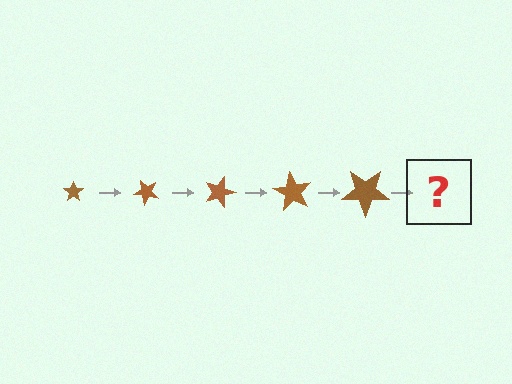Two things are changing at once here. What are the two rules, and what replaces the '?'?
The two rules are that the star grows larger each step and it rotates 45 degrees each step. The '?' should be a star, larger than the previous one and rotated 225 degrees from the start.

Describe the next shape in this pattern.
It should be a star, larger than the previous one and rotated 225 degrees from the start.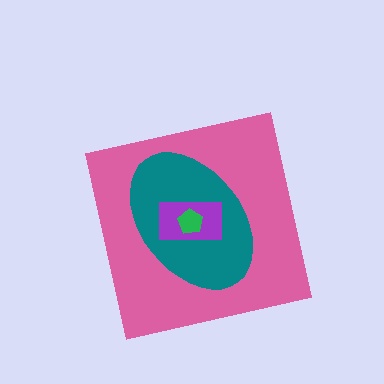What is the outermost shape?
The pink square.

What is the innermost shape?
The green pentagon.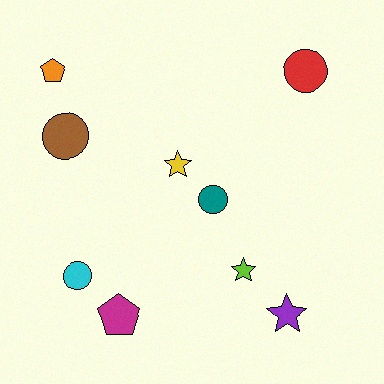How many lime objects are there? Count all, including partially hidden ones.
There is 1 lime object.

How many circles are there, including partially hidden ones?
There are 4 circles.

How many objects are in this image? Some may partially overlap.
There are 9 objects.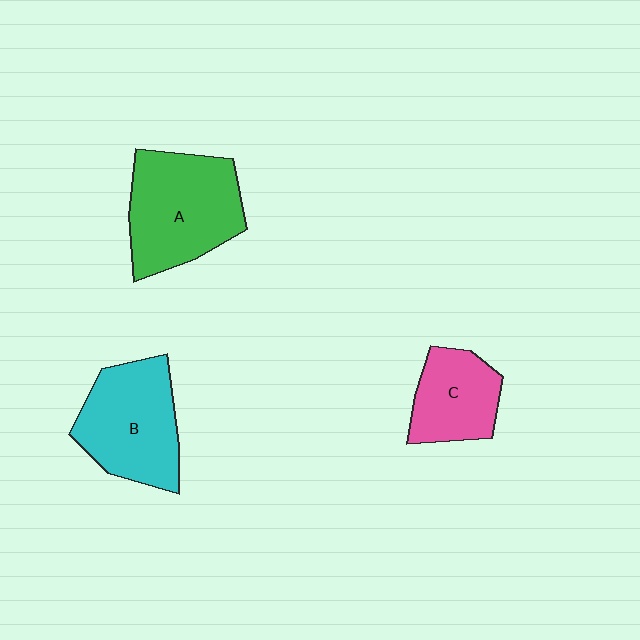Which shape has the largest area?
Shape A (green).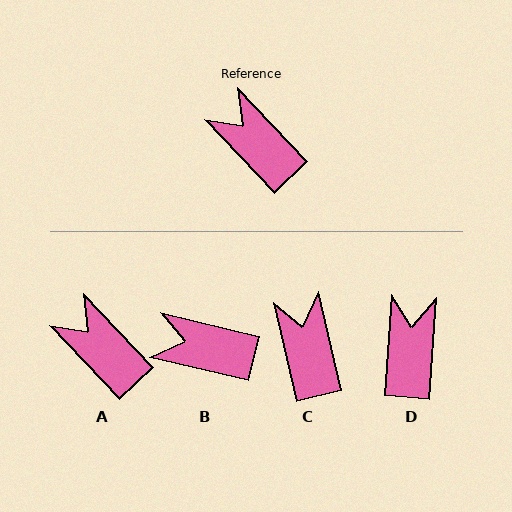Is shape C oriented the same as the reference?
No, it is off by about 30 degrees.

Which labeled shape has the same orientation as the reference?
A.